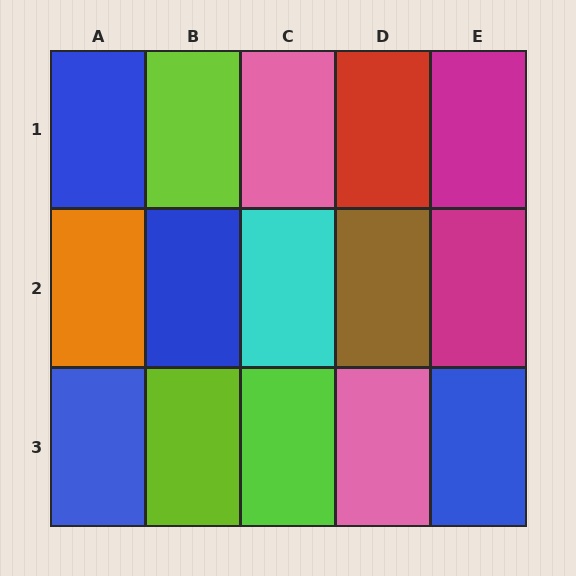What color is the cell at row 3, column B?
Lime.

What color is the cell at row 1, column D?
Red.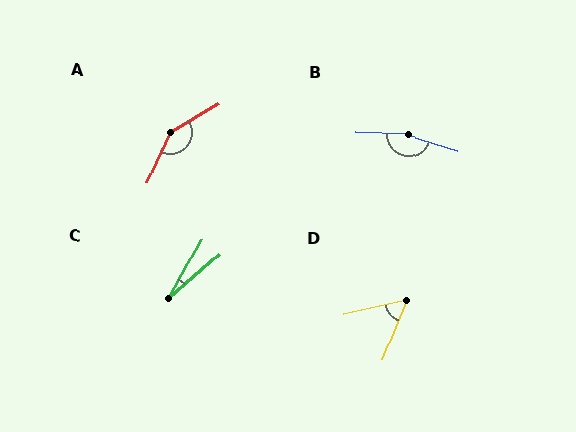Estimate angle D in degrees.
Approximately 55 degrees.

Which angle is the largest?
B, at approximately 163 degrees.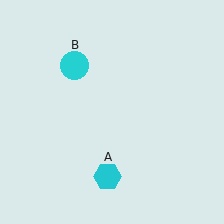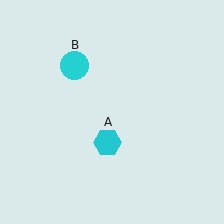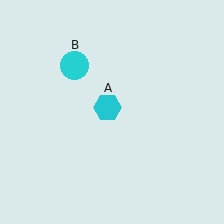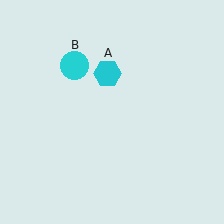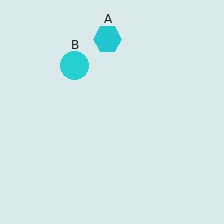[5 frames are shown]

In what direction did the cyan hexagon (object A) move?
The cyan hexagon (object A) moved up.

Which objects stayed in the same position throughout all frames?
Cyan circle (object B) remained stationary.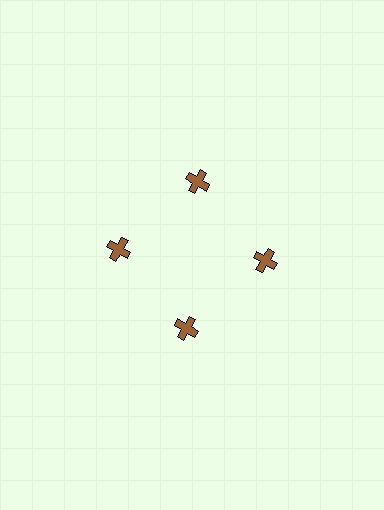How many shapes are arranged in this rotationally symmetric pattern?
There are 4 shapes, arranged in 4 groups of 1.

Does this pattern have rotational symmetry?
Yes, this pattern has 4-fold rotational symmetry. It looks the same after rotating 90 degrees around the center.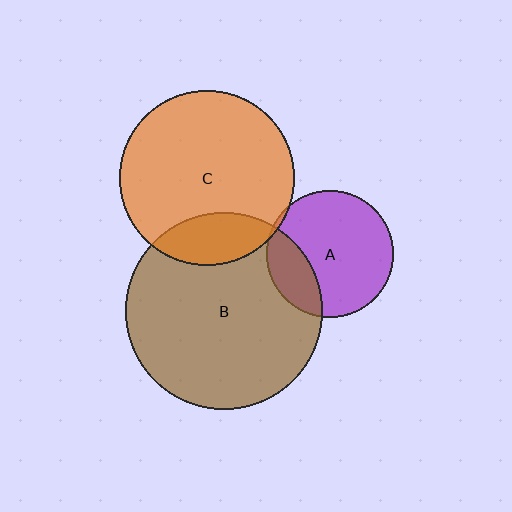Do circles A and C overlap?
Yes.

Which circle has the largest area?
Circle B (brown).